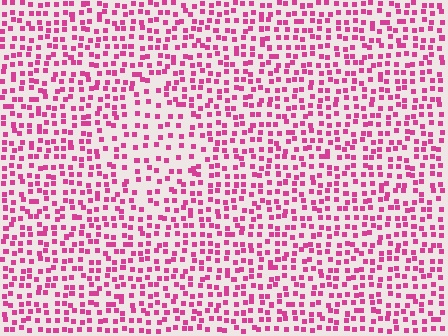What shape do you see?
I see a diamond.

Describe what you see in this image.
The image contains small magenta elements arranged at two different densities. A diamond-shaped region is visible where the elements are less densely packed than the surrounding area.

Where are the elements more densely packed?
The elements are more densely packed outside the diamond boundary.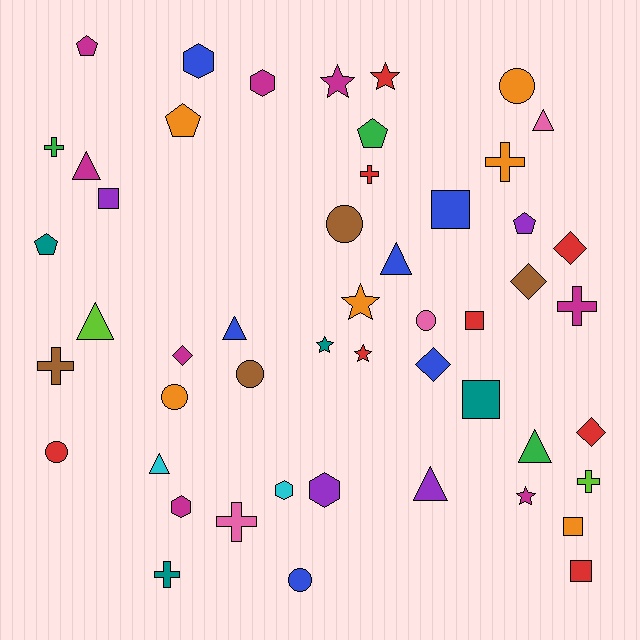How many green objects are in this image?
There are 3 green objects.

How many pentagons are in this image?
There are 5 pentagons.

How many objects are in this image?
There are 50 objects.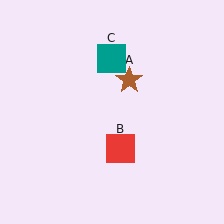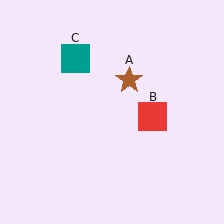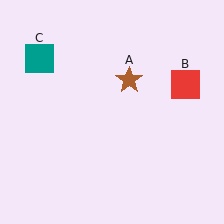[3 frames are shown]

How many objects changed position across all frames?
2 objects changed position: red square (object B), teal square (object C).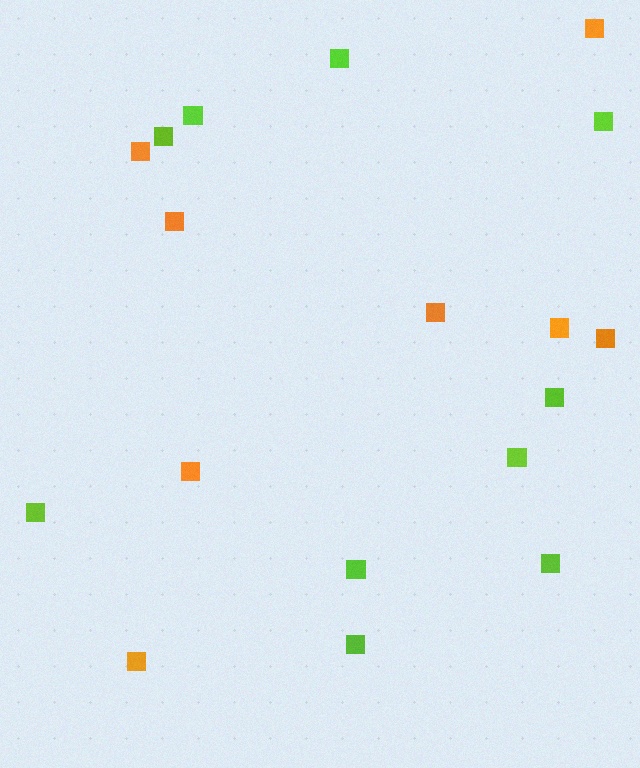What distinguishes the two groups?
There are 2 groups: one group of lime squares (10) and one group of orange squares (8).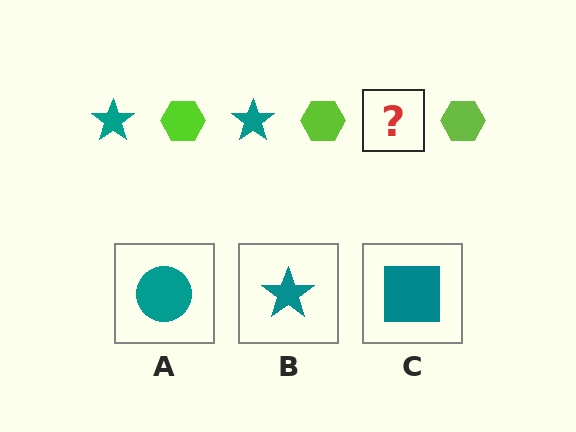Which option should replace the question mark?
Option B.